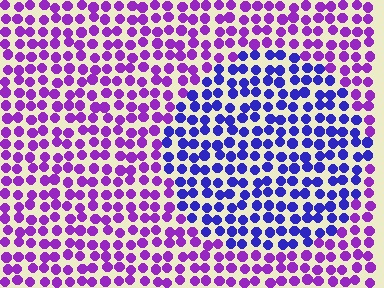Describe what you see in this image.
The image is filled with small purple elements in a uniform arrangement. A circle-shaped region is visible where the elements are tinted to a slightly different hue, forming a subtle color boundary.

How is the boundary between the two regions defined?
The boundary is defined purely by a slight shift in hue (about 41 degrees). Spacing, size, and orientation are identical on both sides.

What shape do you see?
I see a circle.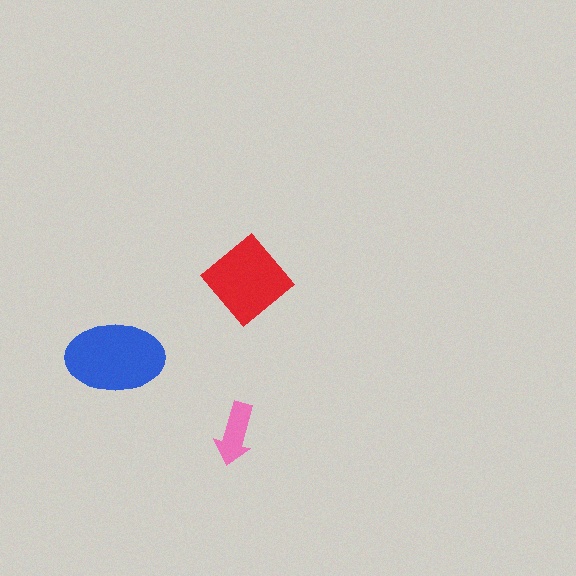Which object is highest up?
The red diamond is topmost.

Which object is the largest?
The blue ellipse.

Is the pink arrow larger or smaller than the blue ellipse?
Smaller.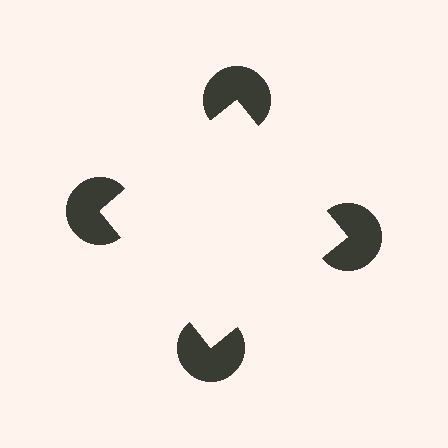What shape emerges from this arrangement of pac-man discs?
An illusory square — its edges are inferred from the aligned wedge cuts in the pac-man discs, not physically drawn.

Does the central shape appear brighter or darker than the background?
It typically appears slightly brighter than the background, even though no actual brightness change is drawn.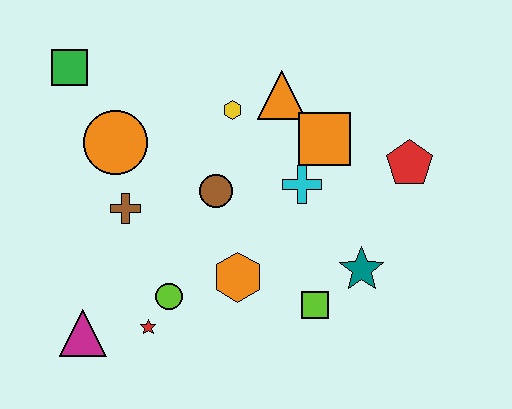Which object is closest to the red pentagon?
The orange square is closest to the red pentagon.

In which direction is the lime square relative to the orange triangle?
The lime square is below the orange triangle.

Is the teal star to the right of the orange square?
Yes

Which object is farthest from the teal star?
The green square is farthest from the teal star.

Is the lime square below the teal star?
Yes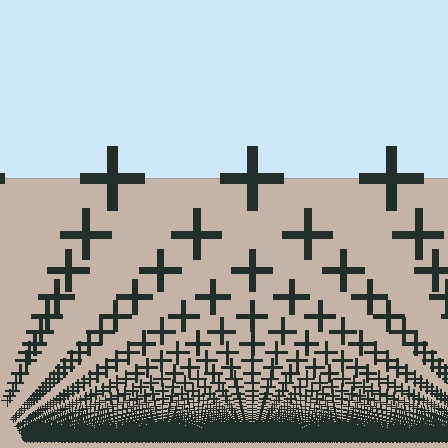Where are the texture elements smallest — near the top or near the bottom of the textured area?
Near the bottom.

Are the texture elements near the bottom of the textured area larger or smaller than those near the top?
Smaller. The gradient is inverted — elements near the bottom are smaller and denser.